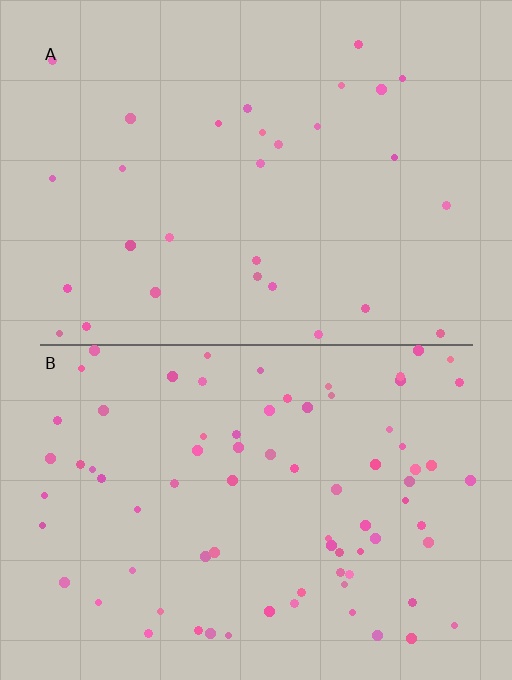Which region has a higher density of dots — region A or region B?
B (the bottom).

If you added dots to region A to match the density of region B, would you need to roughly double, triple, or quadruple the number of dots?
Approximately triple.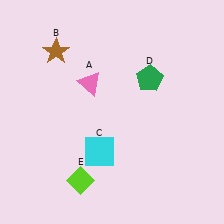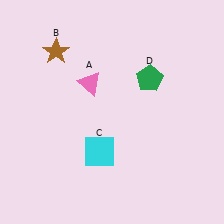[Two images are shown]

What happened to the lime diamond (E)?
The lime diamond (E) was removed in Image 2. It was in the bottom-left area of Image 1.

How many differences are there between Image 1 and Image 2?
There is 1 difference between the two images.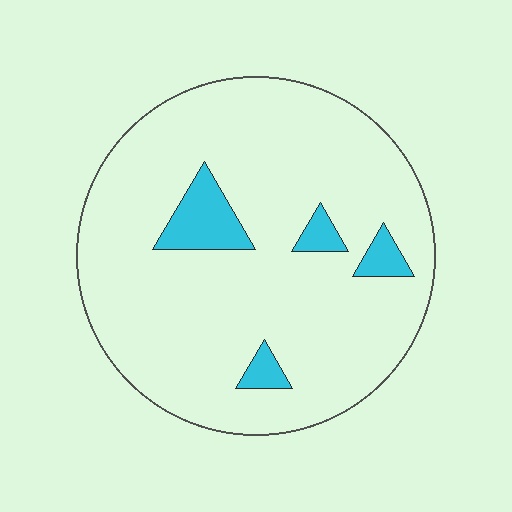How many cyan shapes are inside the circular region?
4.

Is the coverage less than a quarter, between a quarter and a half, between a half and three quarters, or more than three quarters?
Less than a quarter.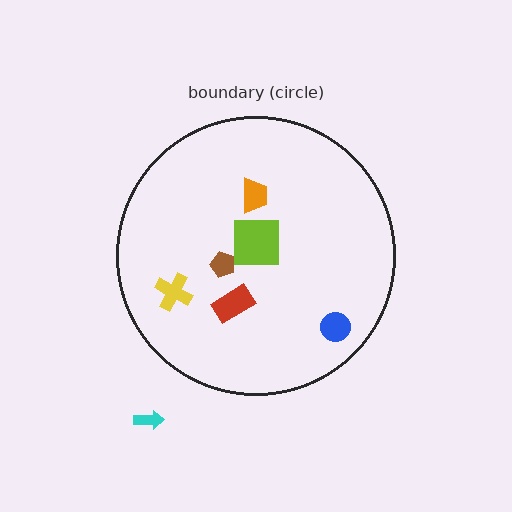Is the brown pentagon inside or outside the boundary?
Inside.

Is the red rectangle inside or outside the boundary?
Inside.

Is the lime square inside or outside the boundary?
Inside.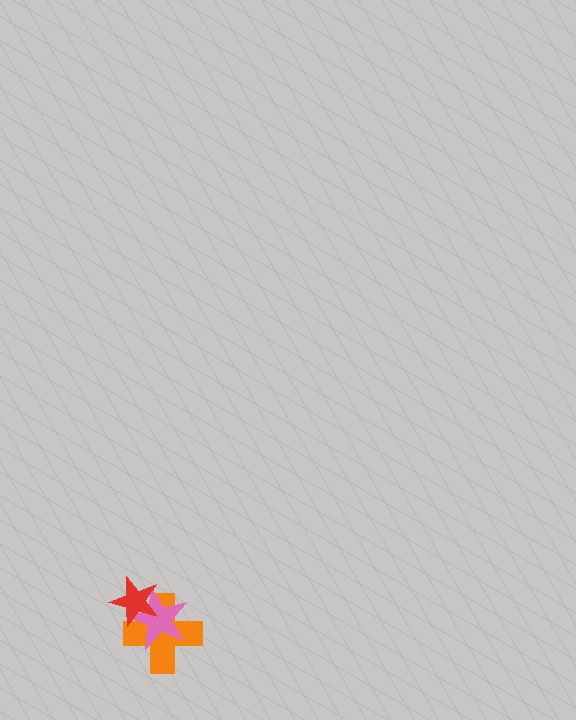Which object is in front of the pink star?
The red star is in front of the pink star.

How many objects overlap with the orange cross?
2 objects overlap with the orange cross.